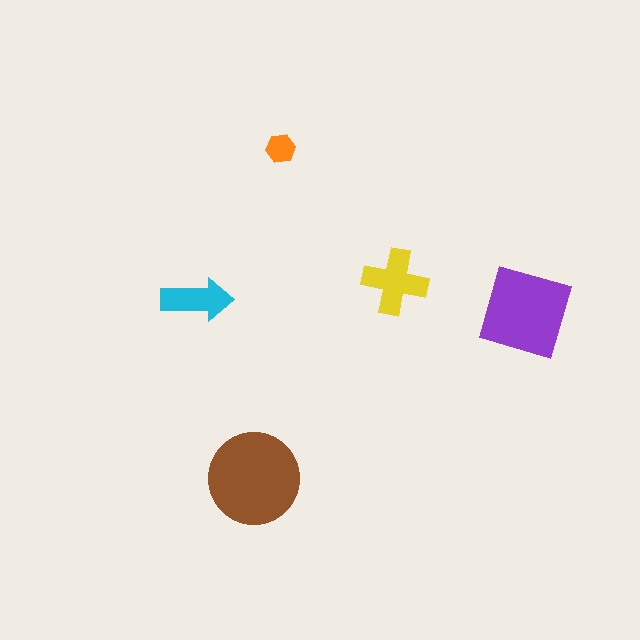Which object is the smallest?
The orange hexagon.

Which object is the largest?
The brown circle.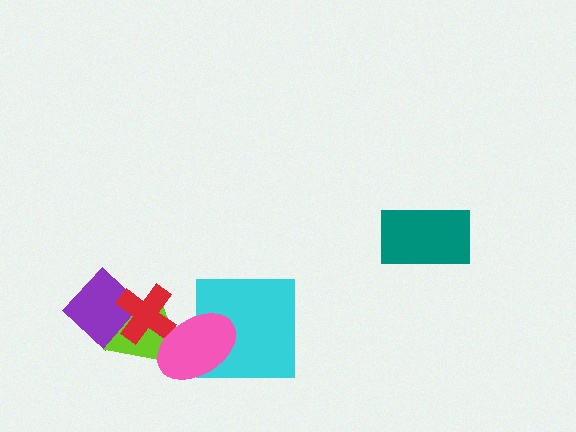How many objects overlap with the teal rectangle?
0 objects overlap with the teal rectangle.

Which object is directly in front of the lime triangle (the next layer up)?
The red cross is directly in front of the lime triangle.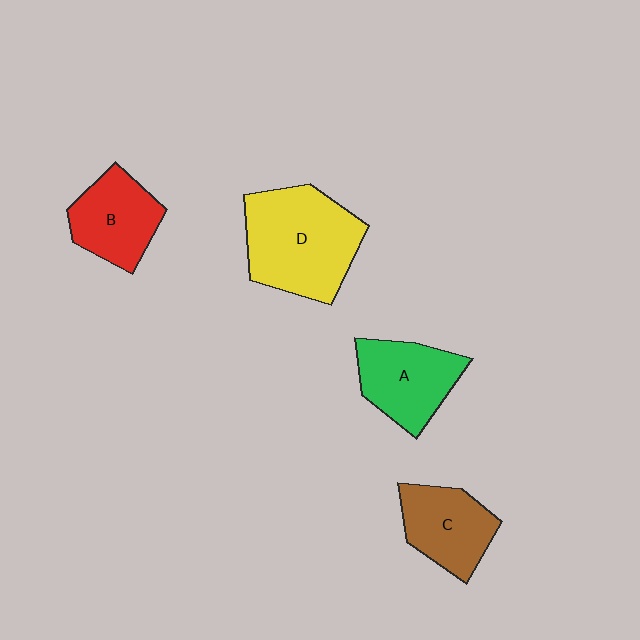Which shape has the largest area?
Shape D (yellow).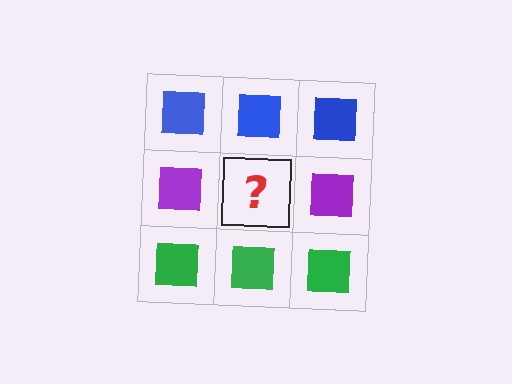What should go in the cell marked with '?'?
The missing cell should contain a purple square.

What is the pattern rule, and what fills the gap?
The rule is that each row has a consistent color. The gap should be filled with a purple square.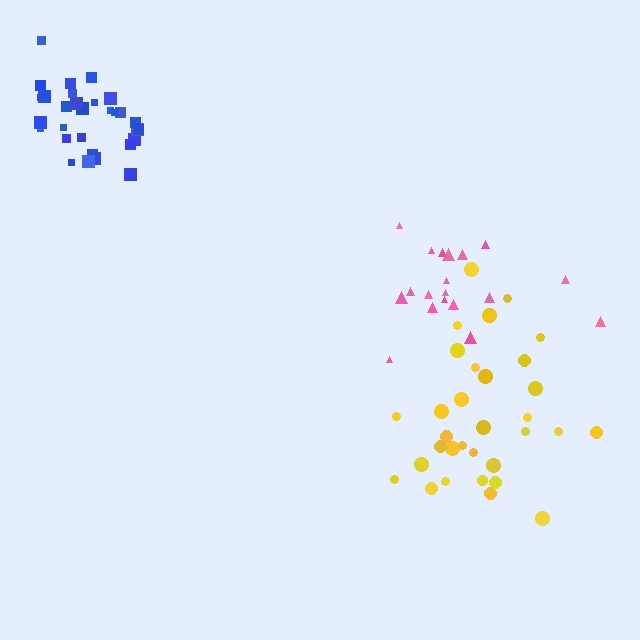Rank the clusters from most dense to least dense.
blue, pink, yellow.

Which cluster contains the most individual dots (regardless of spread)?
Yellow (32).